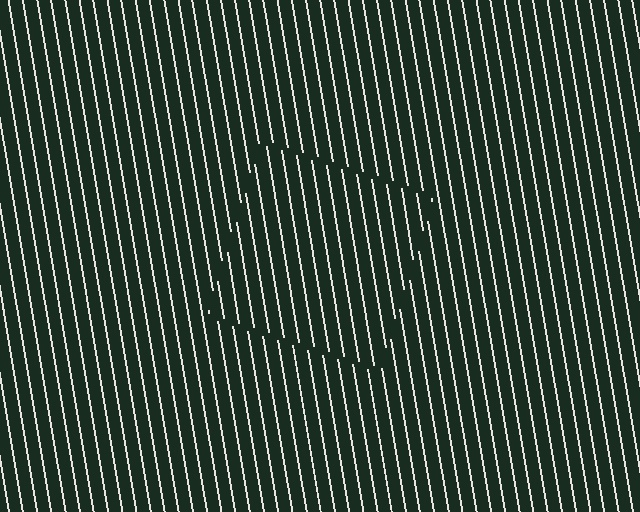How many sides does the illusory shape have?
4 sides — the line-ends trace a square.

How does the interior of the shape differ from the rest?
The interior of the shape contains the same grating, shifted by half a period — the contour is defined by the phase discontinuity where line-ends from the inner and outer gratings abut.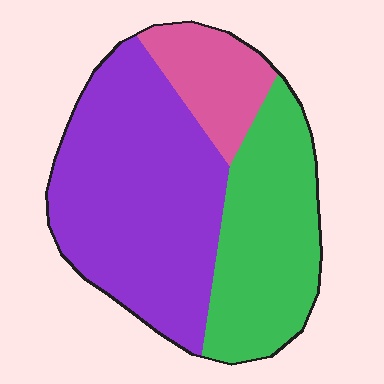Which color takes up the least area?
Pink, at roughly 15%.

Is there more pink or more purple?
Purple.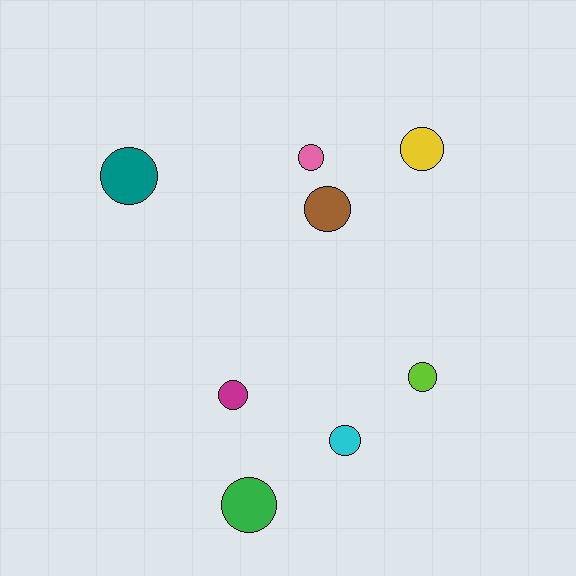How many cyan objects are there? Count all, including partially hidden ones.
There is 1 cyan object.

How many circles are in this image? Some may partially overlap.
There are 8 circles.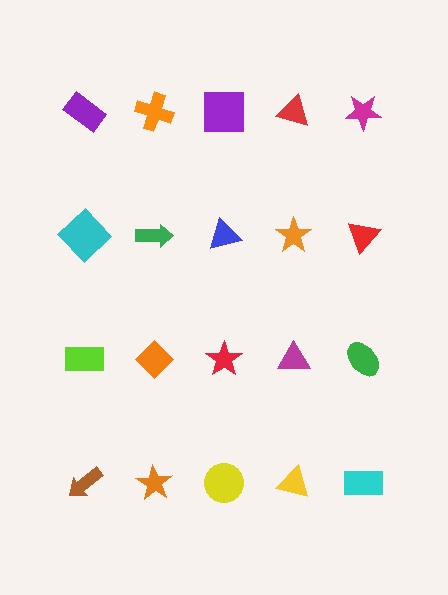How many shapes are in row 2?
5 shapes.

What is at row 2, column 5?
A red triangle.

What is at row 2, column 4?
An orange star.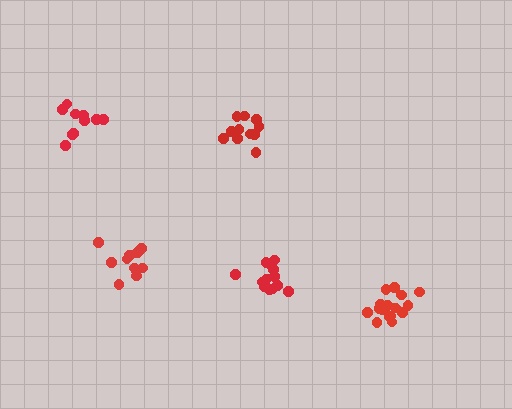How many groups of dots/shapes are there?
There are 5 groups.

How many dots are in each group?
Group 1: 11 dots, Group 2: 11 dots, Group 3: 11 dots, Group 4: 14 dots, Group 5: 16 dots (63 total).